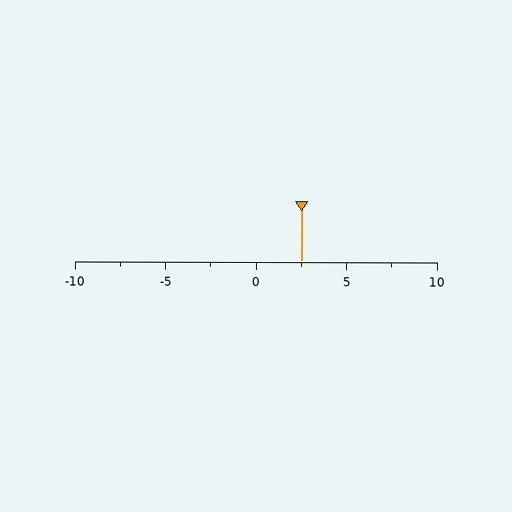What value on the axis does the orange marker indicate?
The marker indicates approximately 2.5.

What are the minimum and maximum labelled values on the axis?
The axis runs from -10 to 10.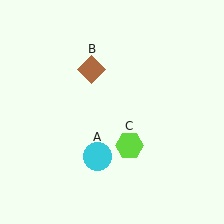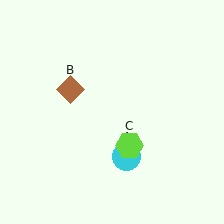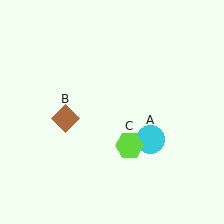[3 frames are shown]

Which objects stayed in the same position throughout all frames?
Lime hexagon (object C) remained stationary.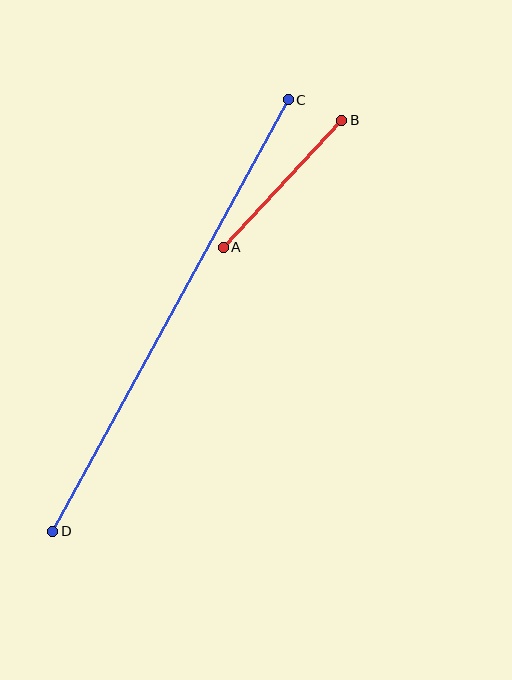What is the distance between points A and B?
The distance is approximately 174 pixels.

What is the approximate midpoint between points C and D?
The midpoint is at approximately (171, 316) pixels.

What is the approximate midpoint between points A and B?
The midpoint is at approximately (283, 184) pixels.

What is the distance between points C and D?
The distance is approximately 492 pixels.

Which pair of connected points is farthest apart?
Points C and D are farthest apart.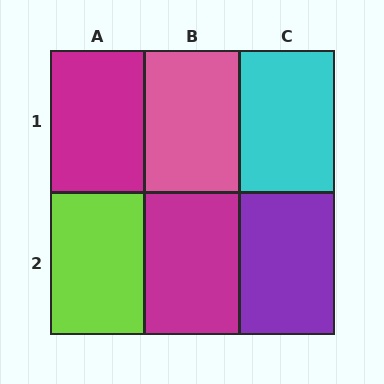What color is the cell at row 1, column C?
Cyan.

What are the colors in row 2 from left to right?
Lime, magenta, purple.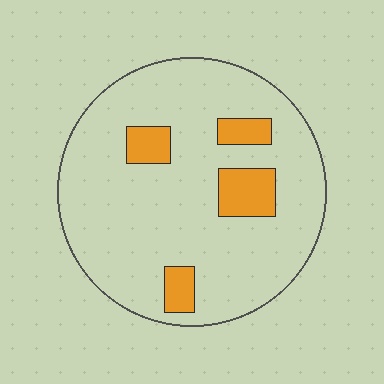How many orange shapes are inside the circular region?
4.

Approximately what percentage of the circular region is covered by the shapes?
Approximately 15%.